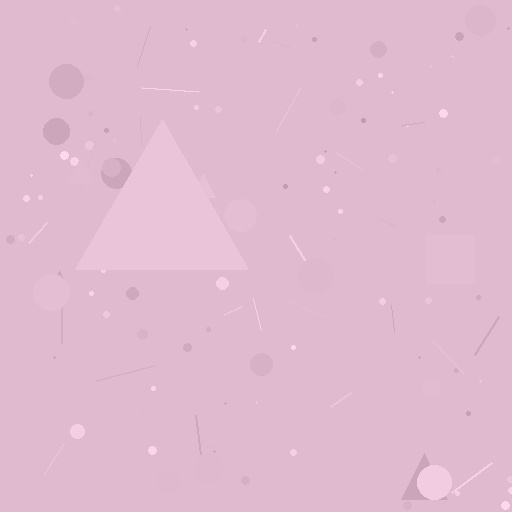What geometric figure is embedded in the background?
A triangle is embedded in the background.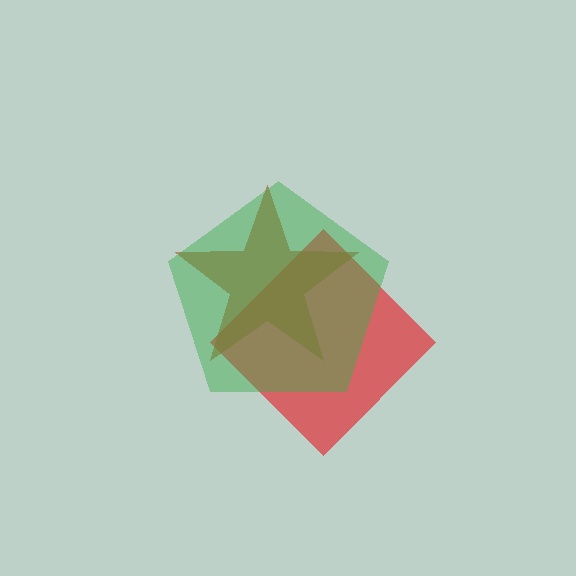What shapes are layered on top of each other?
The layered shapes are: a red diamond, a brown star, a green pentagon.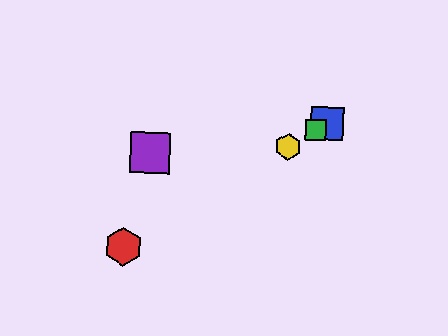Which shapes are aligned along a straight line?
The red hexagon, the blue square, the green square, the yellow hexagon are aligned along a straight line.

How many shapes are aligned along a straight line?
4 shapes (the red hexagon, the blue square, the green square, the yellow hexagon) are aligned along a straight line.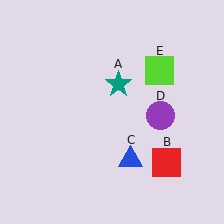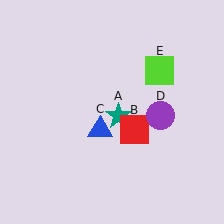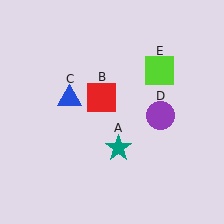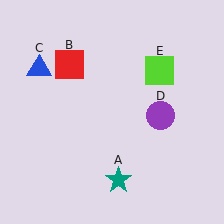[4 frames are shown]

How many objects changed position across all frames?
3 objects changed position: teal star (object A), red square (object B), blue triangle (object C).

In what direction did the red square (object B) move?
The red square (object B) moved up and to the left.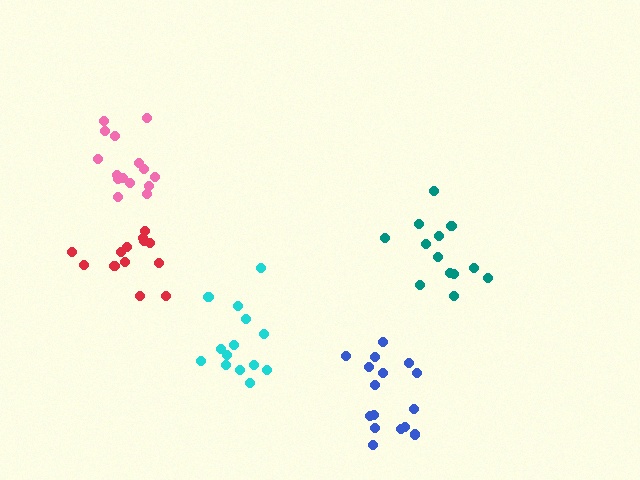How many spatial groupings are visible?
There are 5 spatial groupings.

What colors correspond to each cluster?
The clusters are colored: red, blue, teal, cyan, pink.